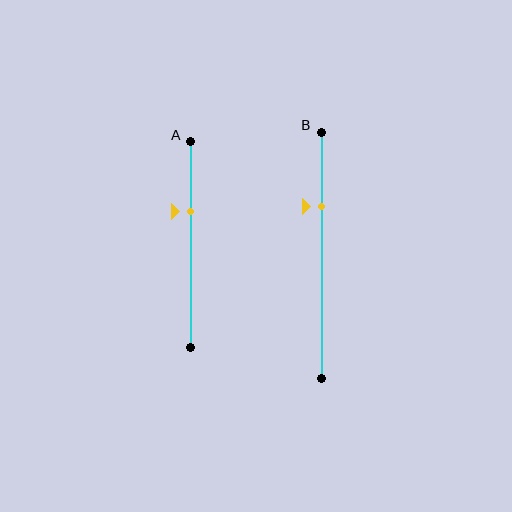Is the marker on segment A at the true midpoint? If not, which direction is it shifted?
No, the marker on segment A is shifted upward by about 16% of the segment length.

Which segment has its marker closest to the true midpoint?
Segment A has its marker closest to the true midpoint.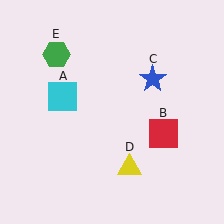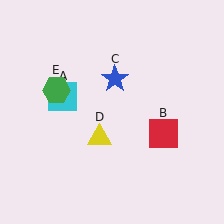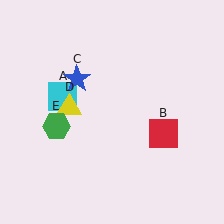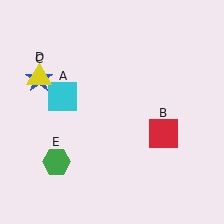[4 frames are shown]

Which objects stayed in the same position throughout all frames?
Cyan square (object A) and red square (object B) remained stationary.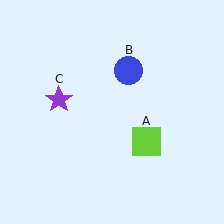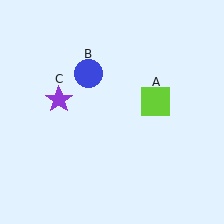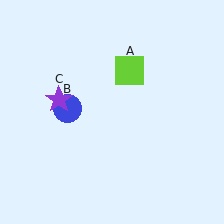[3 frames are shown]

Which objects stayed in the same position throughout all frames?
Purple star (object C) remained stationary.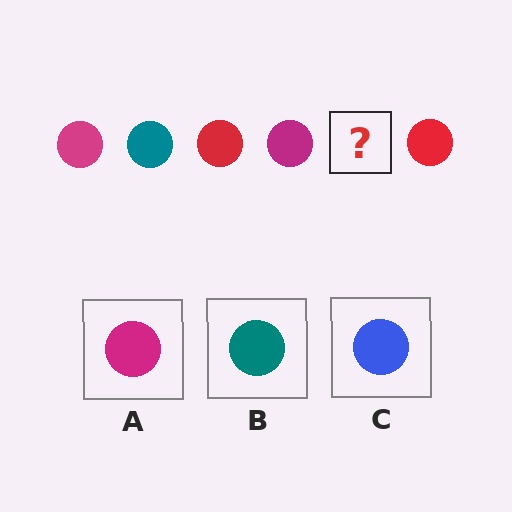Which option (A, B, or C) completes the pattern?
B.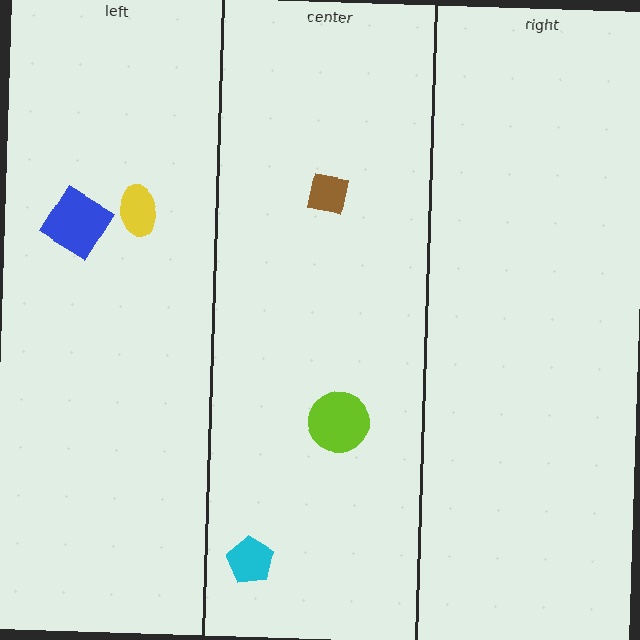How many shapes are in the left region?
2.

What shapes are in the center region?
The lime circle, the cyan pentagon, the brown square.